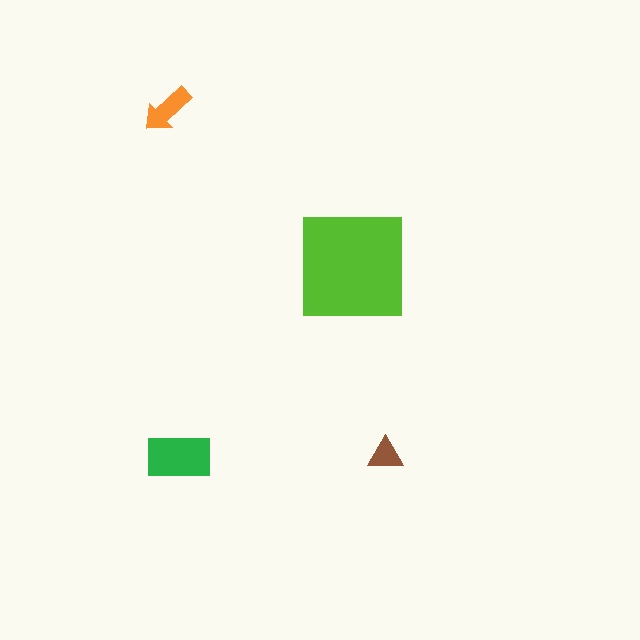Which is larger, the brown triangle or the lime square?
The lime square.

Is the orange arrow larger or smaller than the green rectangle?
Smaller.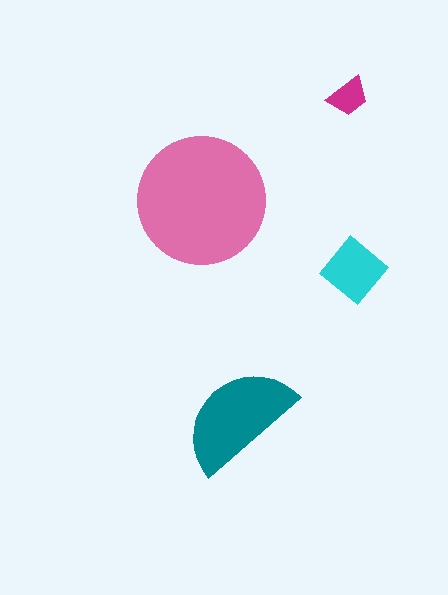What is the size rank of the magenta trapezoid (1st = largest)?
4th.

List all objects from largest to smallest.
The pink circle, the teal semicircle, the cyan diamond, the magenta trapezoid.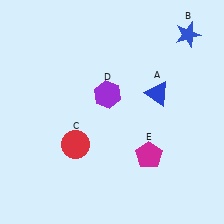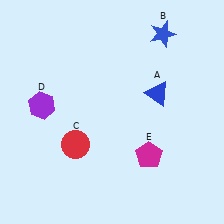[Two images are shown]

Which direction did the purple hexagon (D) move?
The purple hexagon (D) moved left.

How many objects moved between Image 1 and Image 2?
2 objects moved between the two images.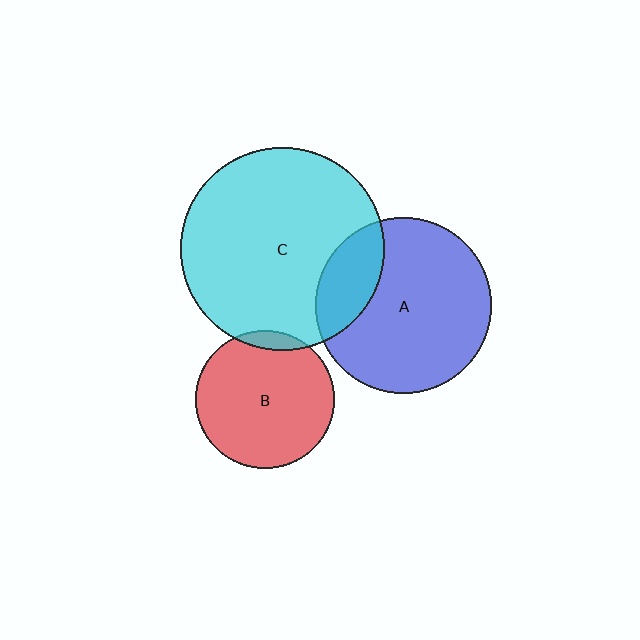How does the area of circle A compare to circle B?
Approximately 1.6 times.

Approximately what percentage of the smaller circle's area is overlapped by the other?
Approximately 20%.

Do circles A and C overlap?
Yes.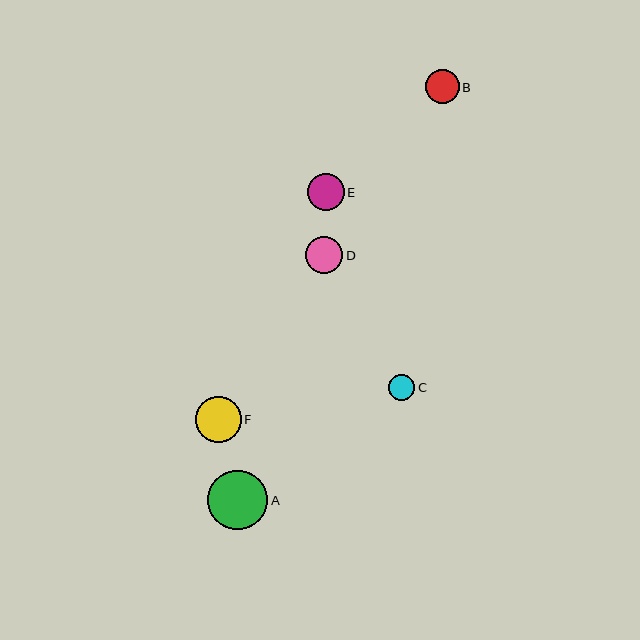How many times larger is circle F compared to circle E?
Circle F is approximately 1.2 times the size of circle E.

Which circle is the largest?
Circle A is the largest with a size of approximately 60 pixels.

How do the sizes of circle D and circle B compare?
Circle D and circle B are approximately the same size.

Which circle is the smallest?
Circle C is the smallest with a size of approximately 26 pixels.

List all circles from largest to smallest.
From largest to smallest: A, F, E, D, B, C.